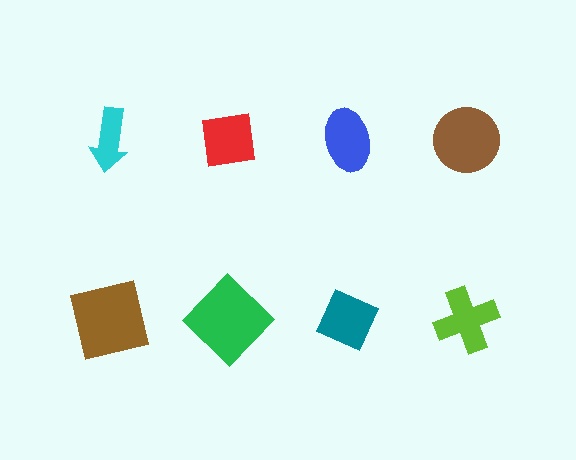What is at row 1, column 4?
A brown circle.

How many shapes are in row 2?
4 shapes.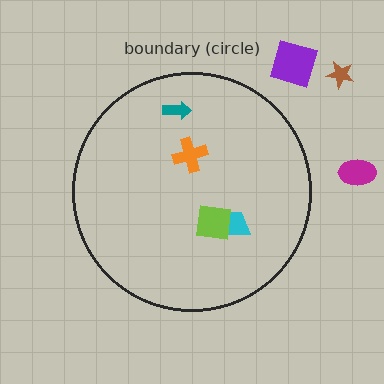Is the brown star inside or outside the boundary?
Outside.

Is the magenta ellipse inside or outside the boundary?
Outside.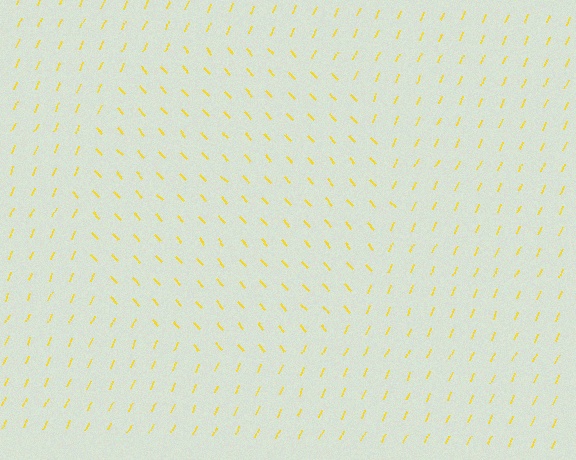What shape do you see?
I see a circle.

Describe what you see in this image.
The image is filled with small yellow line segments. A circle region in the image has lines oriented differently from the surrounding lines, creating a visible texture boundary.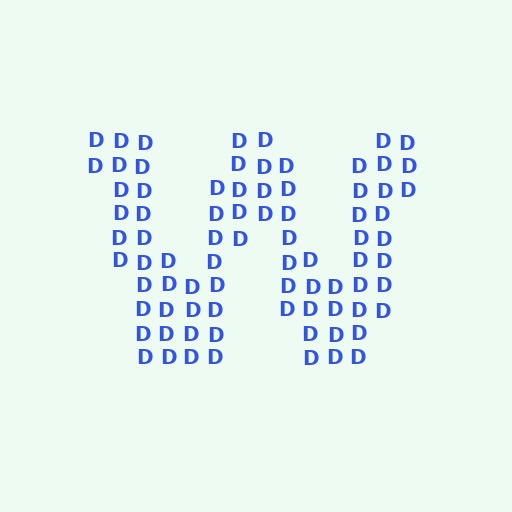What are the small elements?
The small elements are letter D's.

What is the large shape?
The large shape is the letter W.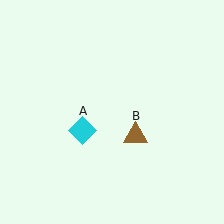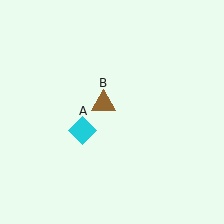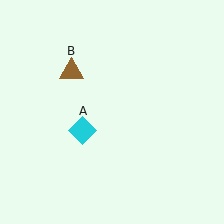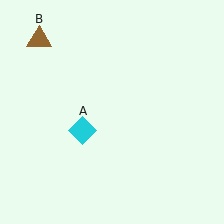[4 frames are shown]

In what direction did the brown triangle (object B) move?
The brown triangle (object B) moved up and to the left.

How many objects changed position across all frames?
1 object changed position: brown triangle (object B).